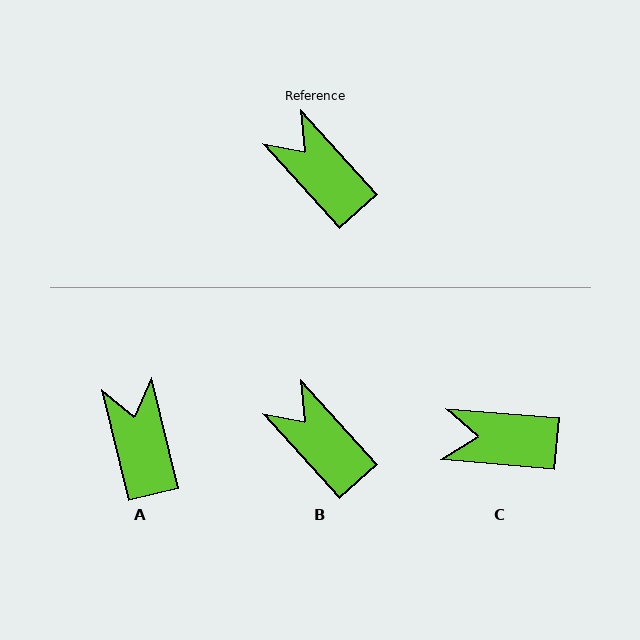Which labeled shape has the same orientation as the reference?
B.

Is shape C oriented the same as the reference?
No, it is off by about 43 degrees.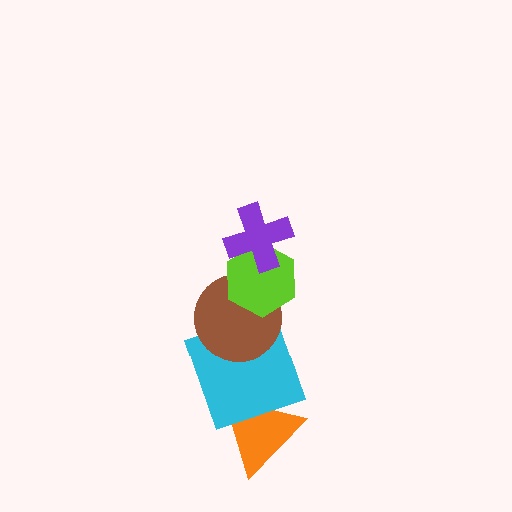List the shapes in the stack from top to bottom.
From top to bottom: the purple cross, the lime hexagon, the brown circle, the cyan square, the orange triangle.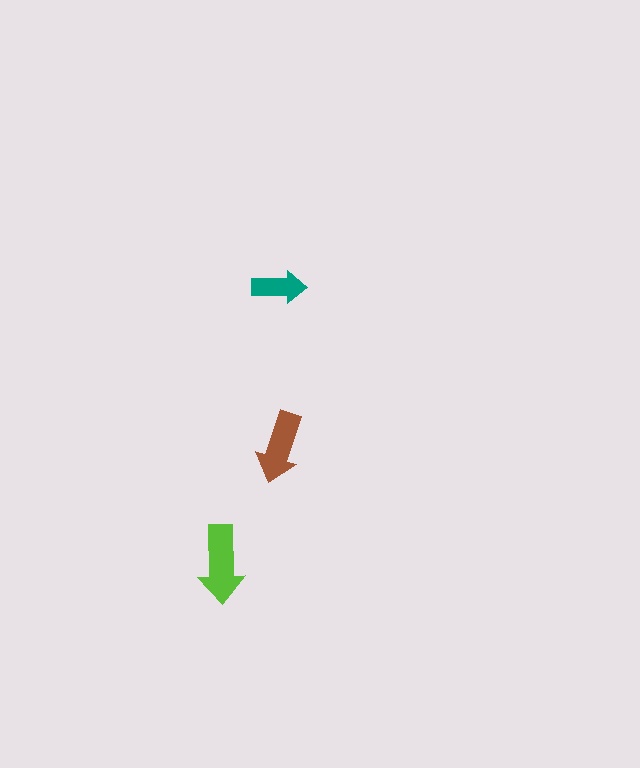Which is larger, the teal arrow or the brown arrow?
The brown one.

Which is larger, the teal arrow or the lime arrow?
The lime one.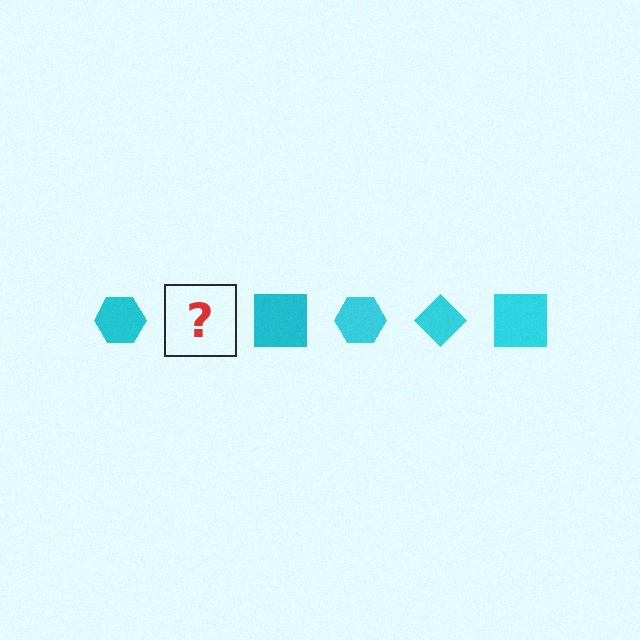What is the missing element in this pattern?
The missing element is a cyan diamond.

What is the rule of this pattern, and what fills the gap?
The rule is that the pattern cycles through hexagon, diamond, square shapes in cyan. The gap should be filled with a cyan diamond.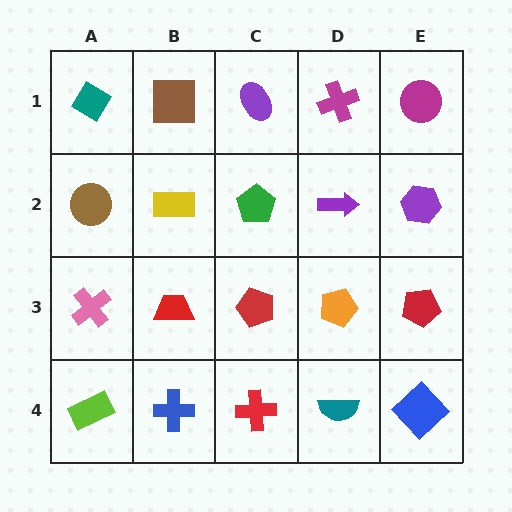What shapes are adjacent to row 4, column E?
A red pentagon (row 3, column E), a teal semicircle (row 4, column D).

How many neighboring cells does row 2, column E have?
3.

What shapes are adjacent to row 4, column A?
A pink cross (row 3, column A), a blue cross (row 4, column B).